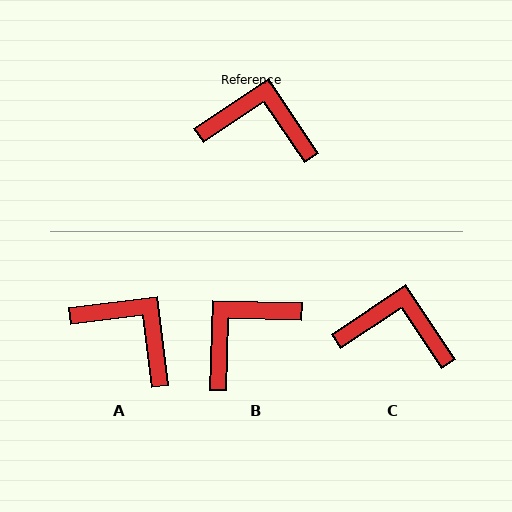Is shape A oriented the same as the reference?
No, it is off by about 26 degrees.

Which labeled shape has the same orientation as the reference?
C.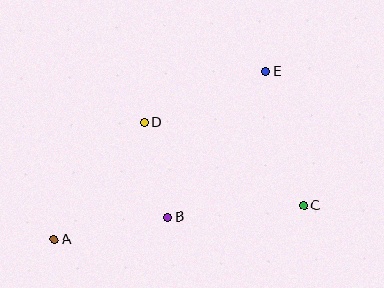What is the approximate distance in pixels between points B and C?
The distance between B and C is approximately 137 pixels.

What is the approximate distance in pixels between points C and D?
The distance between C and D is approximately 180 pixels.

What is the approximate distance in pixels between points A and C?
The distance between A and C is approximately 252 pixels.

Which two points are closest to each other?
Points B and D are closest to each other.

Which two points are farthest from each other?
Points A and E are farthest from each other.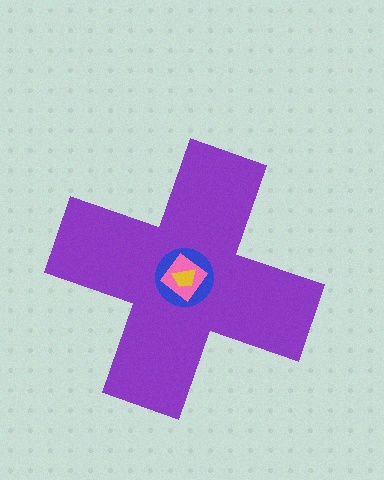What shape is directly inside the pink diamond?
The yellow trapezoid.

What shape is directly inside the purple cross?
The blue circle.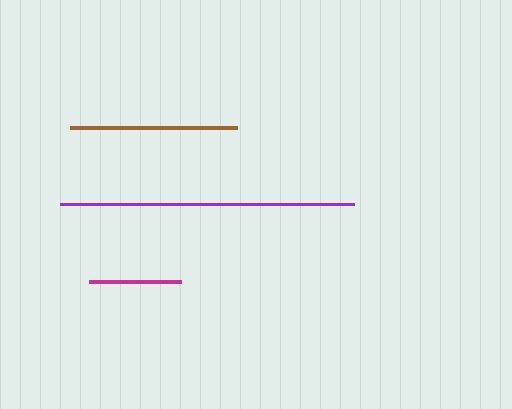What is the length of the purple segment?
The purple segment is approximately 294 pixels long.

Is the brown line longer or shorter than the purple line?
The purple line is longer than the brown line.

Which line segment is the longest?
The purple line is the longest at approximately 294 pixels.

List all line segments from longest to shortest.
From longest to shortest: purple, brown, magenta.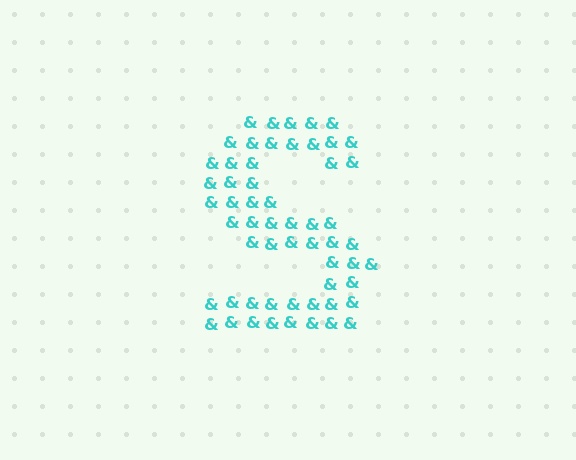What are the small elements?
The small elements are ampersands.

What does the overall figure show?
The overall figure shows the letter S.